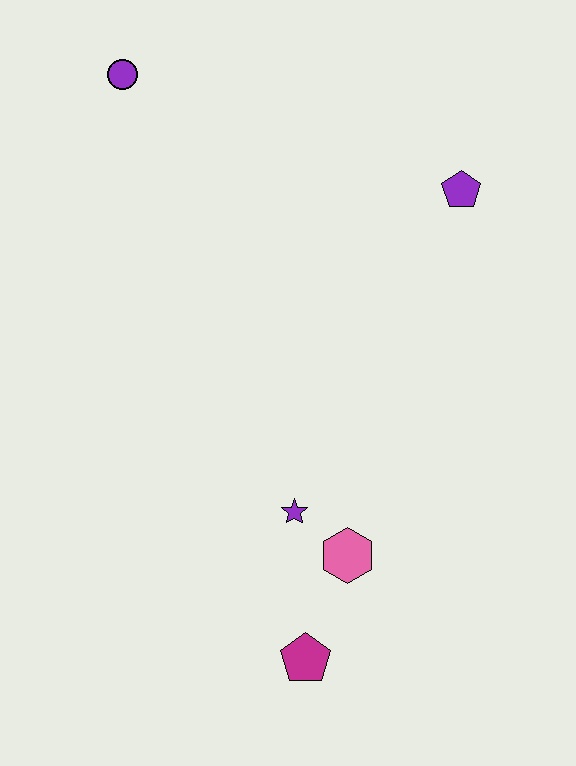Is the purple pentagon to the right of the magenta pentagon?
Yes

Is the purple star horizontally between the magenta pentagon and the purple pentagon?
No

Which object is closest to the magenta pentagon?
The pink hexagon is closest to the magenta pentagon.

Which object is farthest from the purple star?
The purple circle is farthest from the purple star.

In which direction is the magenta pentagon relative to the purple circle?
The magenta pentagon is below the purple circle.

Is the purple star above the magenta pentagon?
Yes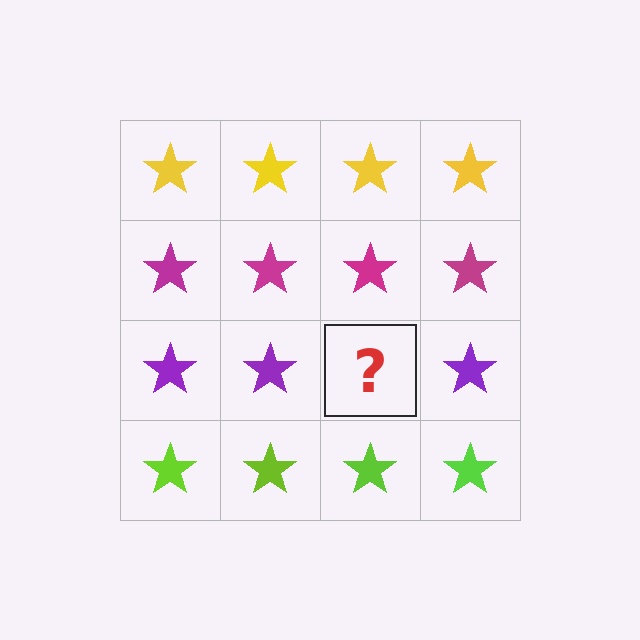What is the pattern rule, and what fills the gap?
The rule is that each row has a consistent color. The gap should be filled with a purple star.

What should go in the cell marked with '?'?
The missing cell should contain a purple star.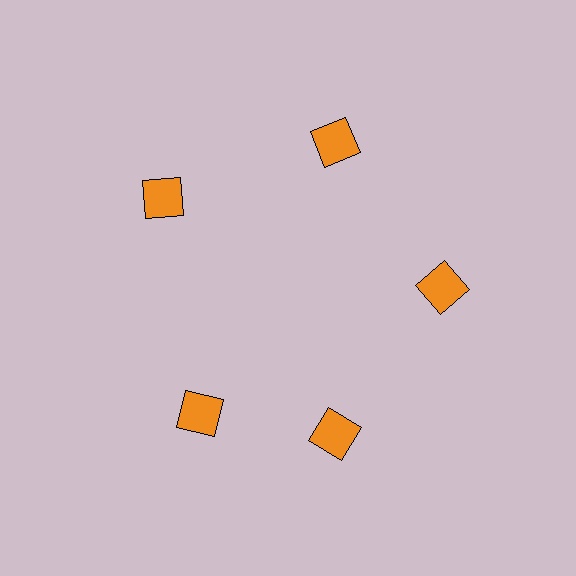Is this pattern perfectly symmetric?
No. The 5 orange squares are arranged in a ring, but one element near the 8 o'clock position is rotated out of alignment along the ring, breaking the 5-fold rotational symmetry.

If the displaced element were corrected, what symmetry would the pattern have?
It would have 5-fold rotational symmetry — the pattern would map onto itself every 72 degrees.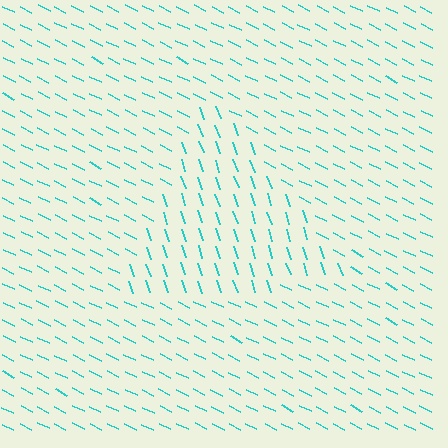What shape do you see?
I see a triangle.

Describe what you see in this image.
The image is filled with small cyan line segments. A triangle region in the image has lines oriented differently from the surrounding lines, creating a visible texture boundary.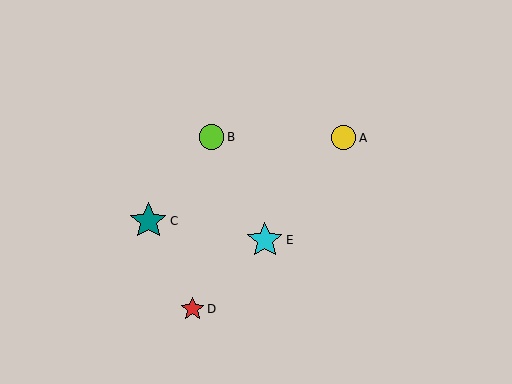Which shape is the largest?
The teal star (labeled C) is the largest.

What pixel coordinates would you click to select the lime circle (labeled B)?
Click at (212, 137) to select the lime circle B.